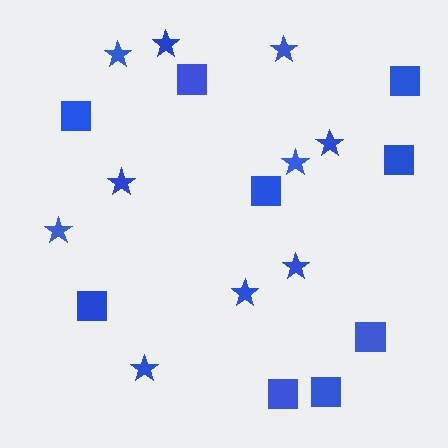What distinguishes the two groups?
There are 2 groups: one group of stars (10) and one group of squares (9).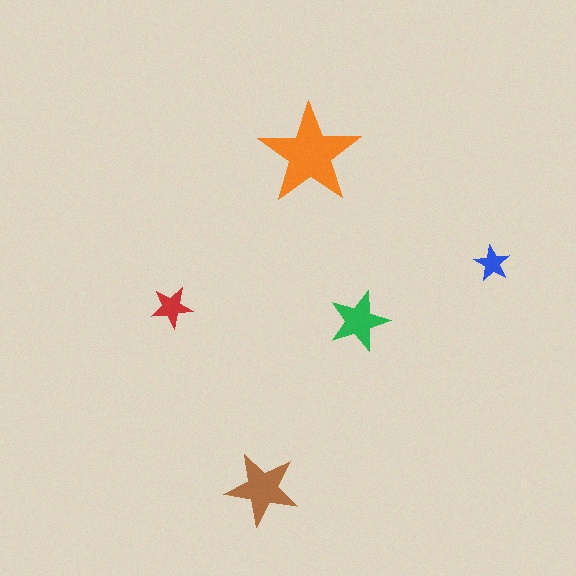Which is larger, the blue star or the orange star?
The orange one.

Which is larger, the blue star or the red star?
The red one.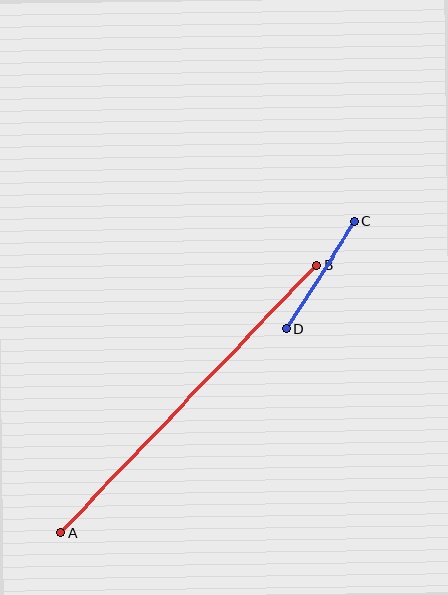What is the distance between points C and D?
The distance is approximately 127 pixels.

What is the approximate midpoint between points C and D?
The midpoint is at approximately (320, 275) pixels.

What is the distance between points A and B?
The distance is approximately 370 pixels.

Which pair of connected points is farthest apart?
Points A and B are farthest apart.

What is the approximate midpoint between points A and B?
The midpoint is at approximately (188, 399) pixels.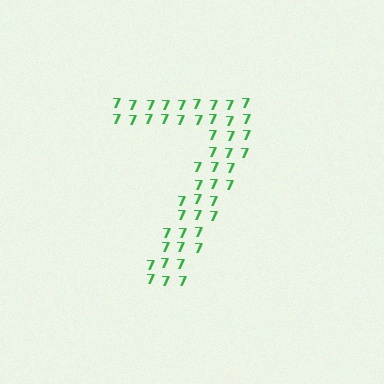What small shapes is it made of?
It is made of small digit 7's.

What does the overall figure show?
The overall figure shows the digit 7.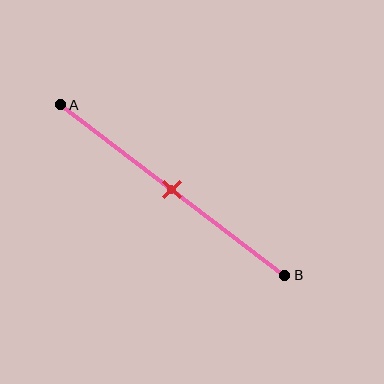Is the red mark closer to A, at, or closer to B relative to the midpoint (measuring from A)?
The red mark is approximately at the midpoint of segment AB.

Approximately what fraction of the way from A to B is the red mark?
The red mark is approximately 50% of the way from A to B.